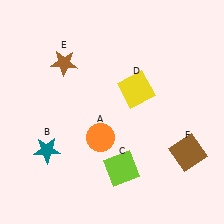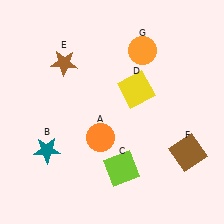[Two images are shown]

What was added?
An orange circle (G) was added in Image 2.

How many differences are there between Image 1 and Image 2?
There is 1 difference between the two images.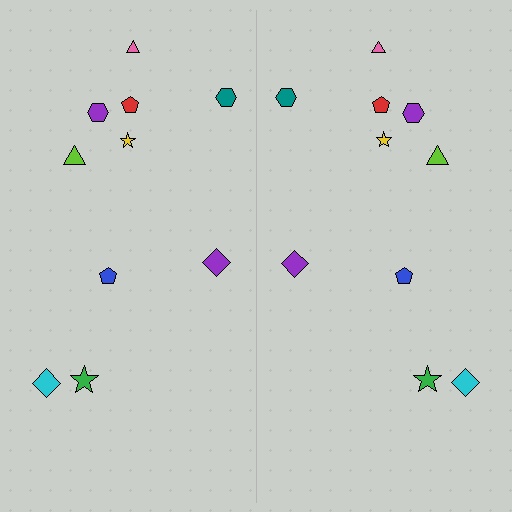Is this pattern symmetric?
Yes, this pattern has bilateral (reflection) symmetry.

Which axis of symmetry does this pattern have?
The pattern has a vertical axis of symmetry running through the center of the image.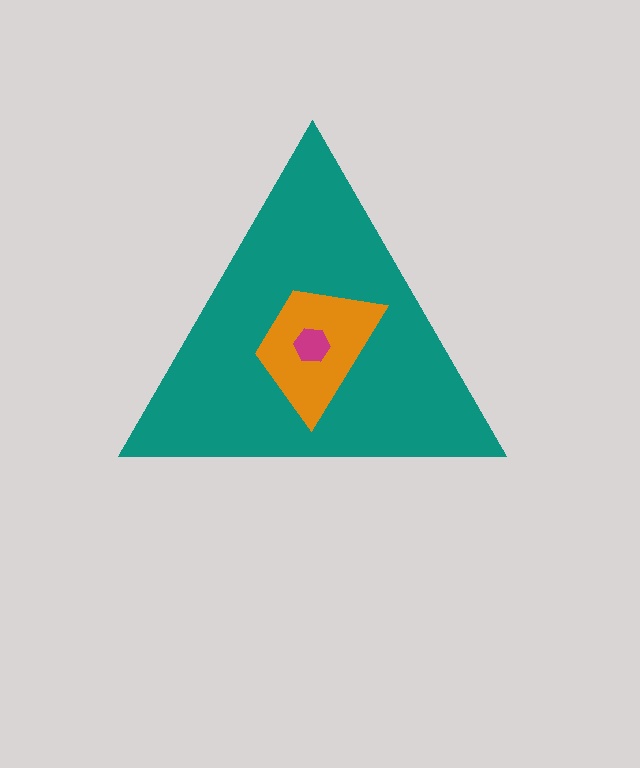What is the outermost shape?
The teal triangle.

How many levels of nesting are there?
3.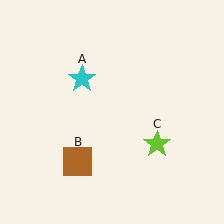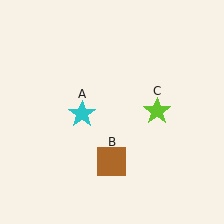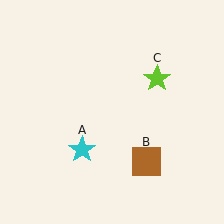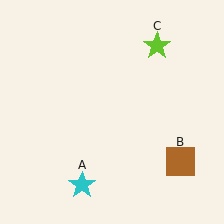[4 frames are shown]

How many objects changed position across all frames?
3 objects changed position: cyan star (object A), brown square (object B), lime star (object C).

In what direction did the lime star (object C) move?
The lime star (object C) moved up.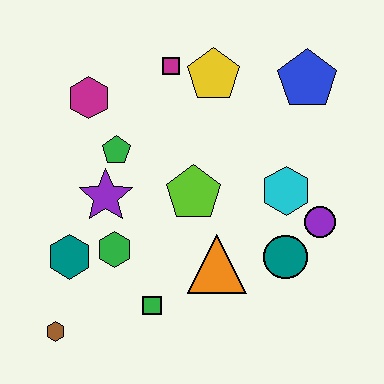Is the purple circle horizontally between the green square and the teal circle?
No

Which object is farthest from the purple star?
The blue pentagon is farthest from the purple star.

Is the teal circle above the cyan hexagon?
No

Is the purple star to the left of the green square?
Yes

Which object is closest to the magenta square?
The yellow pentagon is closest to the magenta square.